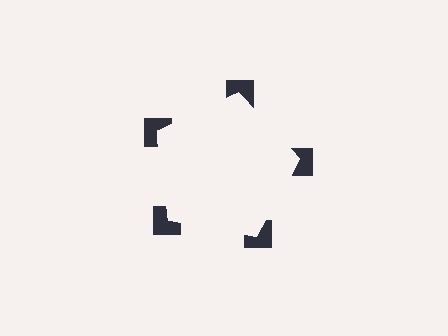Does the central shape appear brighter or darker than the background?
It typically appears slightly brighter than the background, even though no actual brightness change is drawn.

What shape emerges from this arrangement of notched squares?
An illusory pentagon — its edges are inferred from the aligned wedge cuts in the notched squares, not physically drawn.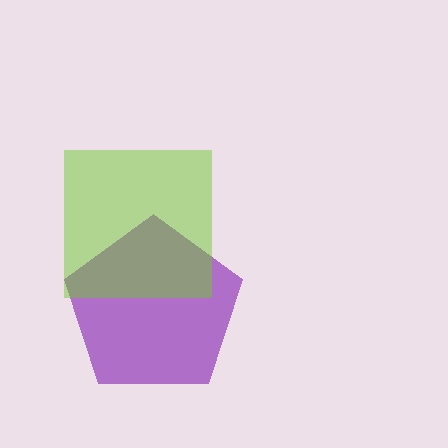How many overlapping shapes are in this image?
There are 2 overlapping shapes in the image.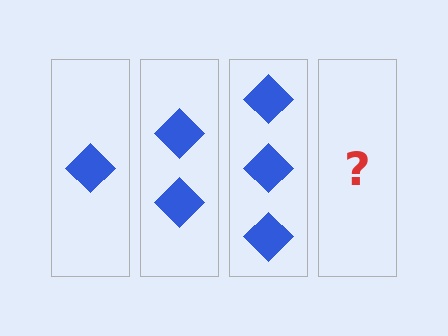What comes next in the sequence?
The next element should be 4 diamonds.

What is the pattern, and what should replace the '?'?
The pattern is that each step adds one more diamond. The '?' should be 4 diamonds.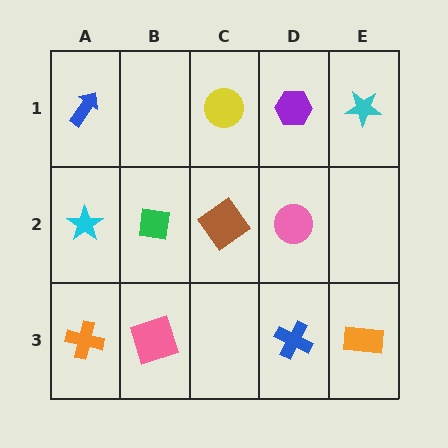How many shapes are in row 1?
4 shapes.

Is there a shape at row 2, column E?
No, that cell is empty.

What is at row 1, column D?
A purple hexagon.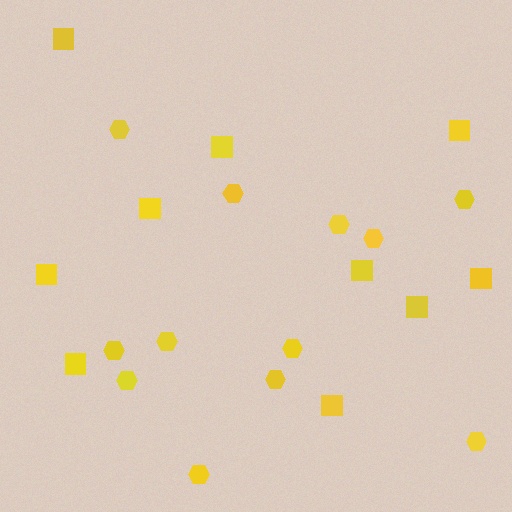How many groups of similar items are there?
There are 2 groups: one group of hexagons (12) and one group of squares (10).